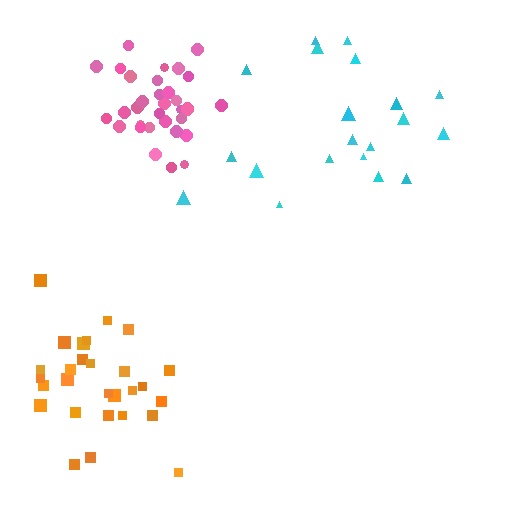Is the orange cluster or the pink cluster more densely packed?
Pink.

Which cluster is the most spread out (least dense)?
Cyan.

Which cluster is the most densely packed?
Pink.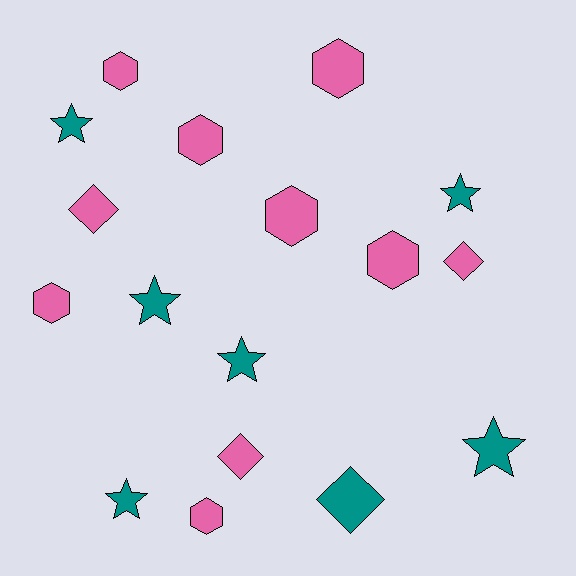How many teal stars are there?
There are 6 teal stars.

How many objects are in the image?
There are 17 objects.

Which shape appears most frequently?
Hexagon, with 7 objects.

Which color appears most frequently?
Pink, with 10 objects.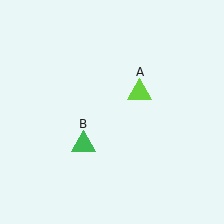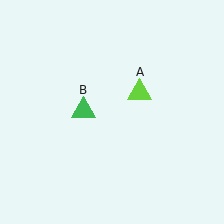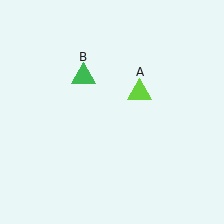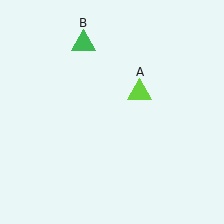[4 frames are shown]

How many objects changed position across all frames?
1 object changed position: green triangle (object B).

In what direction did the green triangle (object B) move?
The green triangle (object B) moved up.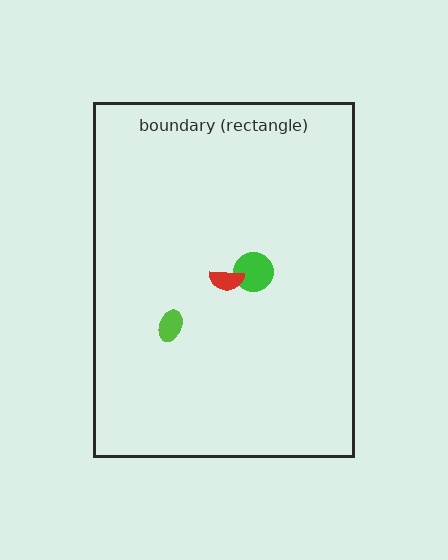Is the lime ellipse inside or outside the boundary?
Inside.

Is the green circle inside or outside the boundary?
Inside.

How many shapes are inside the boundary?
3 inside, 0 outside.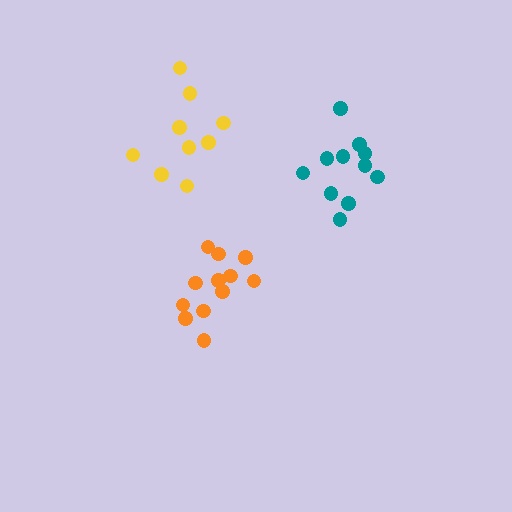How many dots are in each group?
Group 1: 12 dots, Group 2: 11 dots, Group 3: 9 dots (32 total).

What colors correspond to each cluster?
The clusters are colored: orange, teal, yellow.